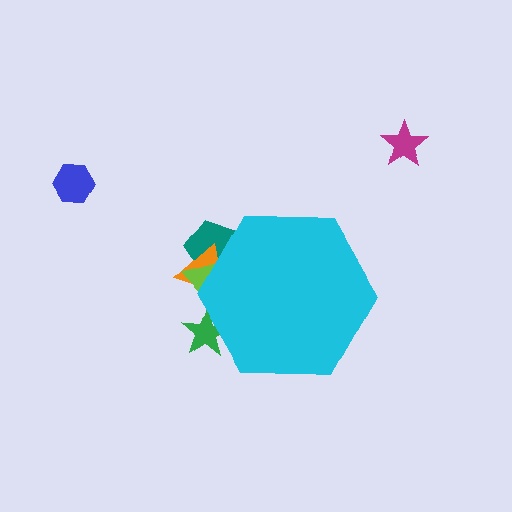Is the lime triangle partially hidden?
Yes, the lime triangle is partially hidden behind the cyan hexagon.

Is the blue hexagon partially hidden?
No, the blue hexagon is fully visible.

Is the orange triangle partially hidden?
Yes, the orange triangle is partially hidden behind the cyan hexagon.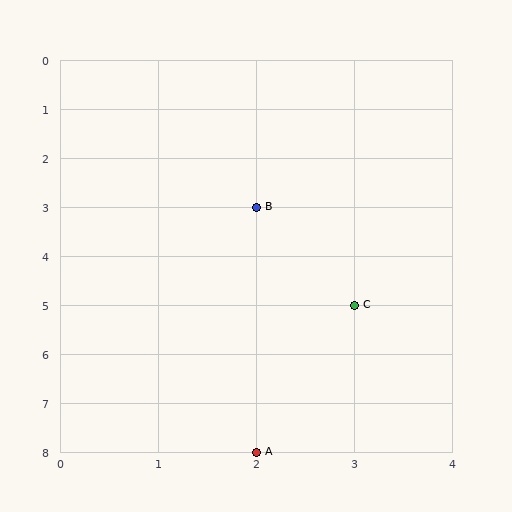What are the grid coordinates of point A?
Point A is at grid coordinates (2, 8).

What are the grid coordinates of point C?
Point C is at grid coordinates (3, 5).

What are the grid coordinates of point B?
Point B is at grid coordinates (2, 3).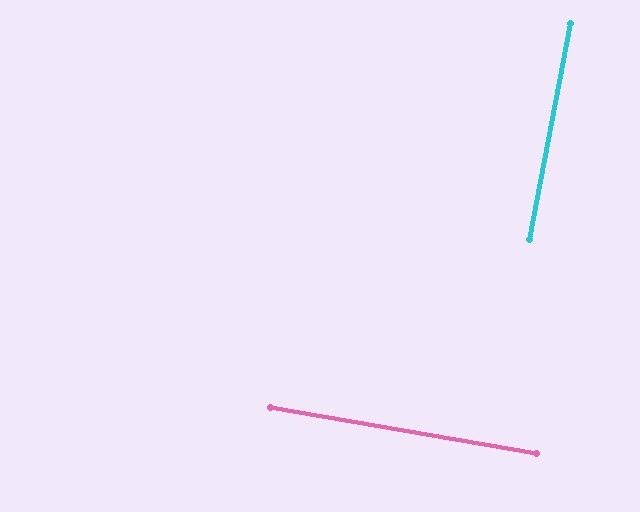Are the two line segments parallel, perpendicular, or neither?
Perpendicular — they meet at approximately 89°.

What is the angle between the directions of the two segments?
Approximately 89 degrees.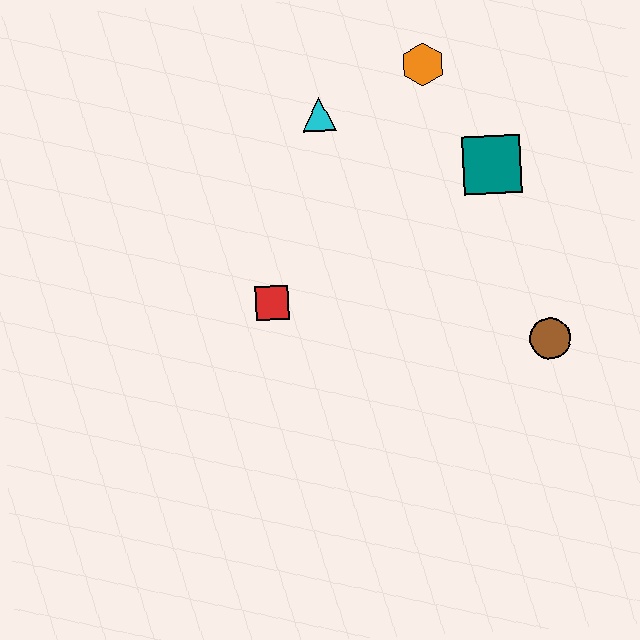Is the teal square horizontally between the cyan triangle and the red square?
No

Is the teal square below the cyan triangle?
Yes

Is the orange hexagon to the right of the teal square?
No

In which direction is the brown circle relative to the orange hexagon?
The brown circle is below the orange hexagon.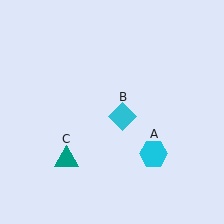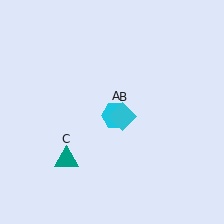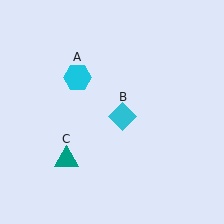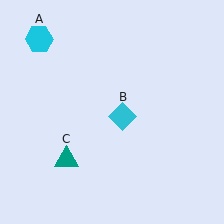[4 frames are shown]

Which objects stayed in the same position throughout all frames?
Cyan diamond (object B) and teal triangle (object C) remained stationary.